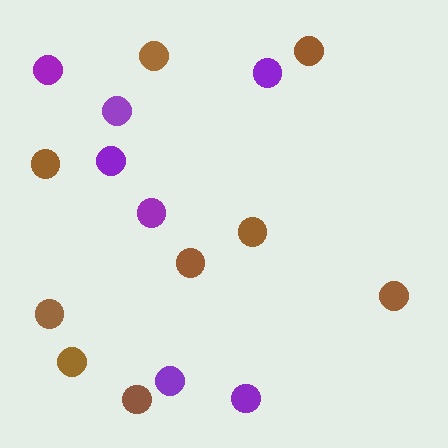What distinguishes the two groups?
There are 2 groups: one group of brown circles (9) and one group of purple circles (7).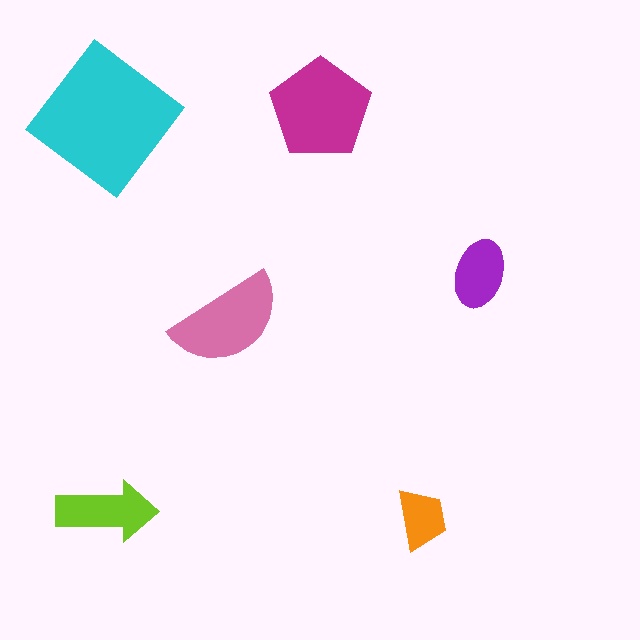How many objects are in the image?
There are 6 objects in the image.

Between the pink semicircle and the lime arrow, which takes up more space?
The pink semicircle.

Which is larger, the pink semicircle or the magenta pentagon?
The magenta pentagon.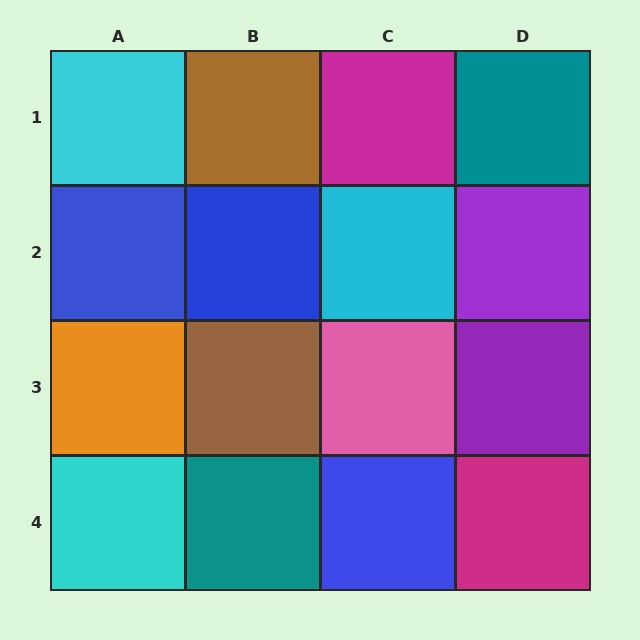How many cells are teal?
2 cells are teal.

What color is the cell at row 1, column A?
Cyan.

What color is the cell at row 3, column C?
Pink.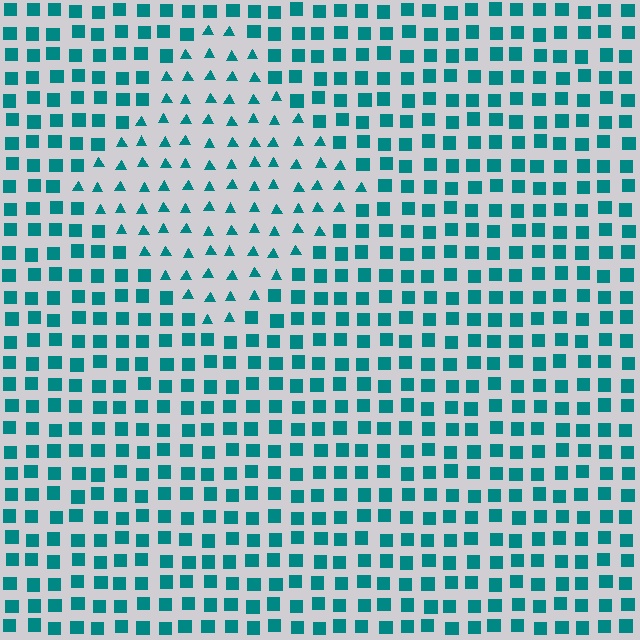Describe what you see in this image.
The image is filled with small teal elements arranged in a uniform grid. A diamond-shaped region contains triangles, while the surrounding area contains squares. The boundary is defined purely by the change in element shape.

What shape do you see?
I see a diamond.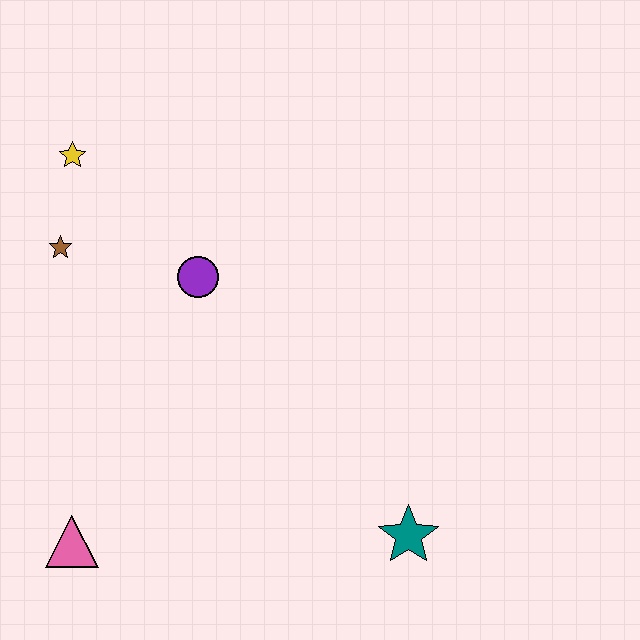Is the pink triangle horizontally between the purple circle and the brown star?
Yes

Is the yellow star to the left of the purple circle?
Yes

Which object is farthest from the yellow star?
The teal star is farthest from the yellow star.